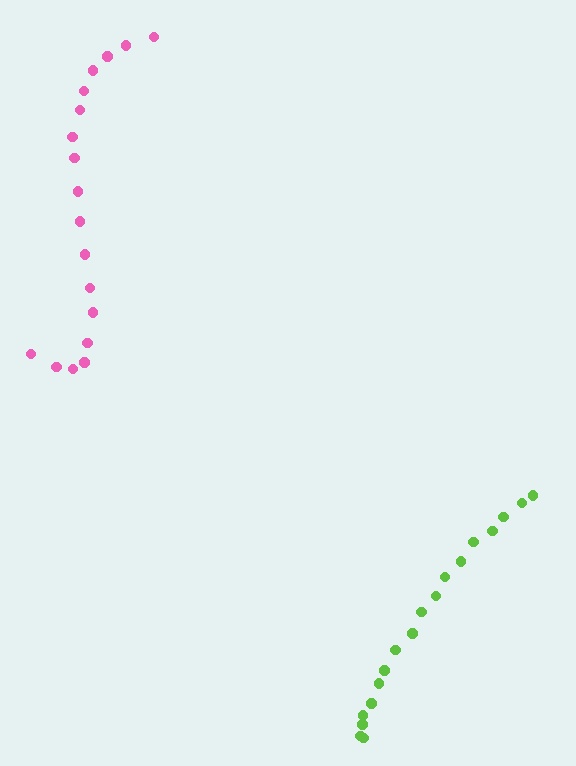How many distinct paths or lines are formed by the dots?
There are 2 distinct paths.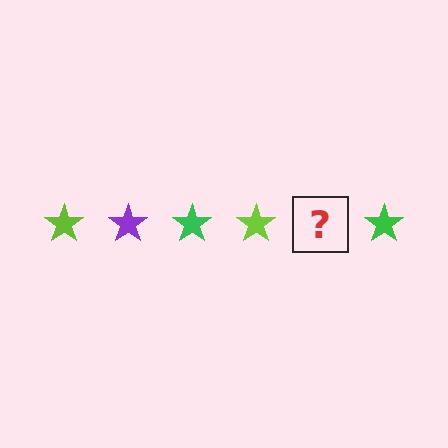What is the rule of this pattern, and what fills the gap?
The rule is that the pattern cycles through lime, purple, green stars. The gap should be filled with a purple star.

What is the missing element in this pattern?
The missing element is a purple star.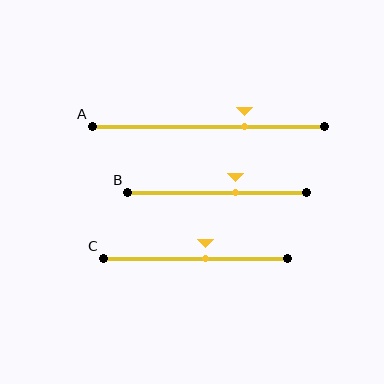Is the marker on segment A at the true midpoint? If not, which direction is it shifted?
No, the marker on segment A is shifted to the right by about 16% of the segment length.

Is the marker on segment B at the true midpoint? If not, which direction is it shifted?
No, the marker on segment B is shifted to the right by about 10% of the segment length.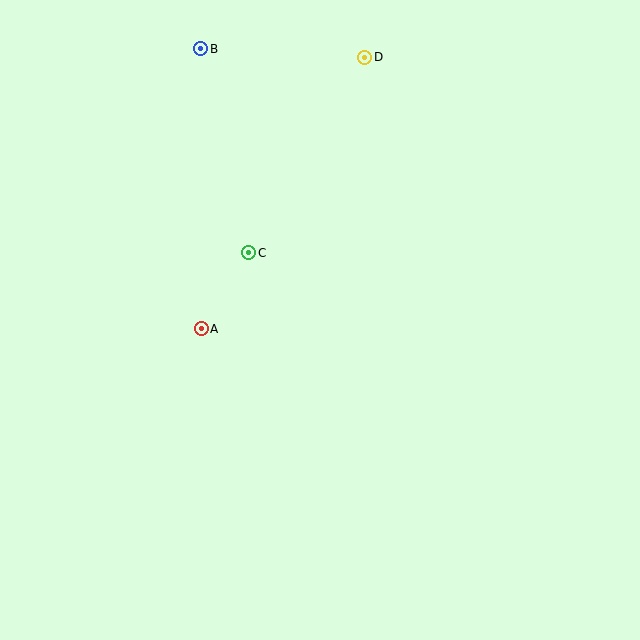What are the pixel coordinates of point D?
Point D is at (365, 57).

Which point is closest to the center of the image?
Point C at (249, 253) is closest to the center.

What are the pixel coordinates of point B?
Point B is at (201, 49).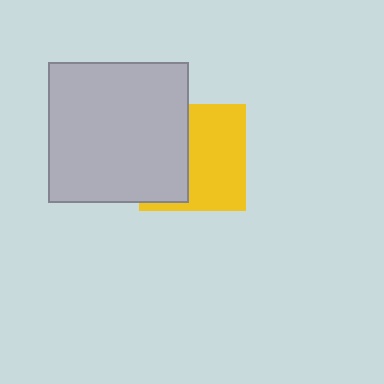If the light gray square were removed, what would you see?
You would see the complete yellow square.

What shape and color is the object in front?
The object in front is a light gray square.